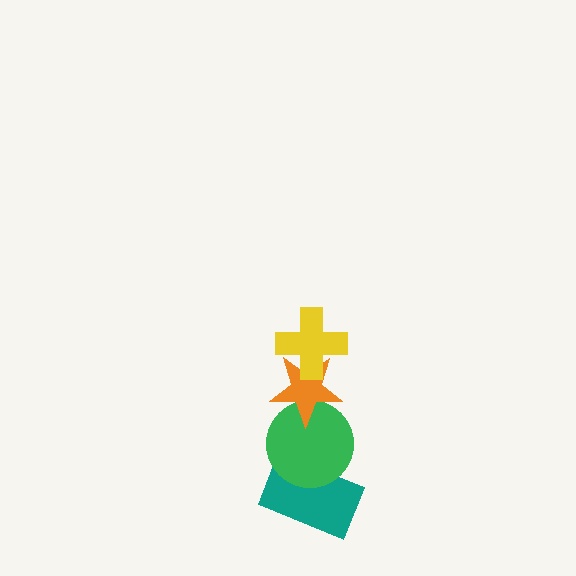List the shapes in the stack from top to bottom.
From top to bottom: the yellow cross, the orange star, the green circle, the teal rectangle.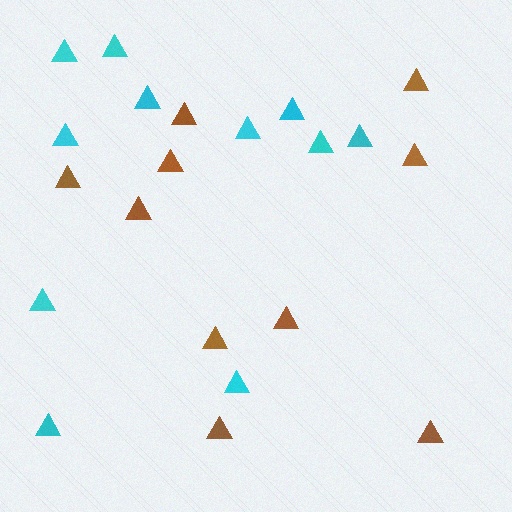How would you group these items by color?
There are 2 groups: one group of cyan triangles (11) and one group of brown triangles (10).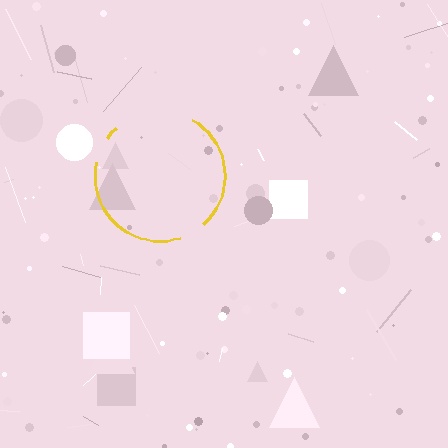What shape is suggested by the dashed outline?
The dashed outline suggests a circle.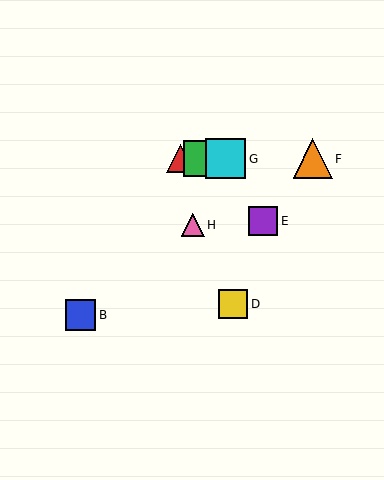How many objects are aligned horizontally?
4 objects (A, C, F, G) are aligned horizontally.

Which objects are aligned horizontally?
Objects A, C, F, G are aligned horizontally.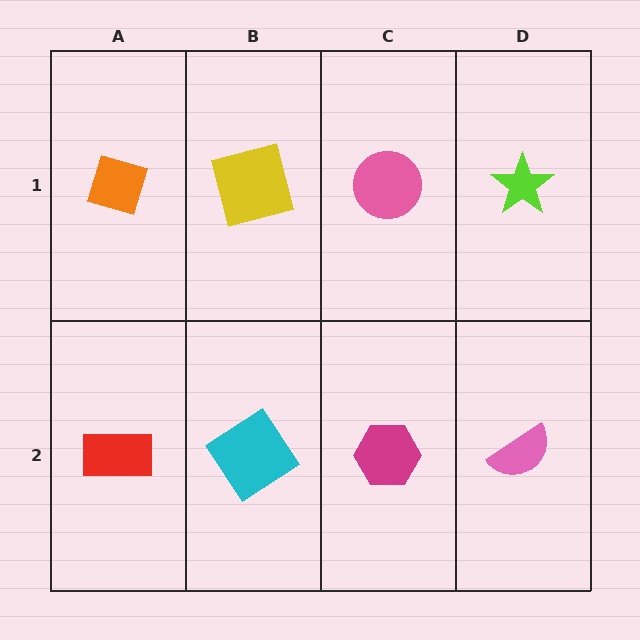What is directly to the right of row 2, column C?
A pink semicircle.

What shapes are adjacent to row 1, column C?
A magenta hexagon (row 2, column C), a yellow square (row 1, column B), a lime star (row 1, column D).